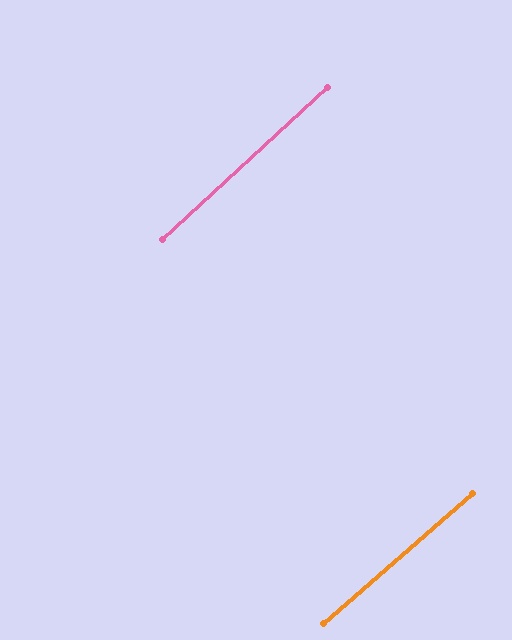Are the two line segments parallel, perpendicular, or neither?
Parallel — their directions differ by only 1.6°.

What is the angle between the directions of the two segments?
Approximately 2 degrees.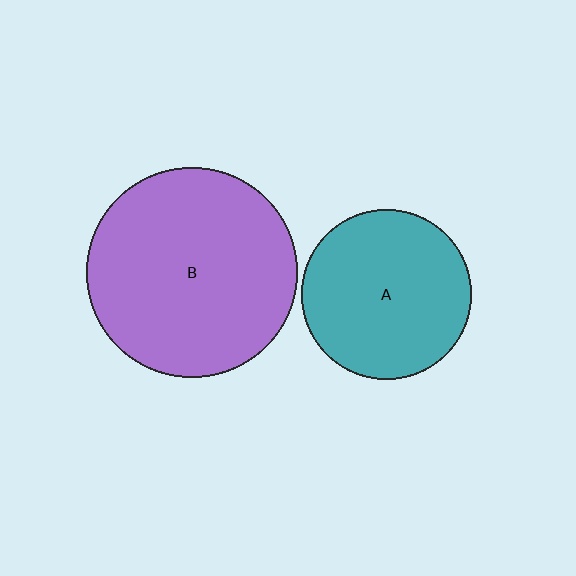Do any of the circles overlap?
No, none of the circles overlap.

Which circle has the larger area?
Circle B (purple).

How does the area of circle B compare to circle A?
Approximately 1.5 times.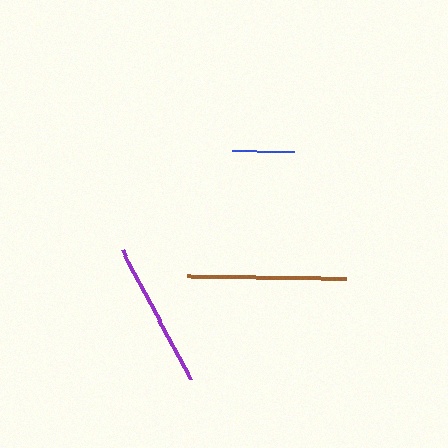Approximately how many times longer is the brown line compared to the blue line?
The brown line is approximately 2.6 times the length of the blue line.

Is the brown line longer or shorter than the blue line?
The brown line is longer than the blue line.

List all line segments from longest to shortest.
From longest to shortest: brown, purple, blue.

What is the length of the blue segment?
The blue segment is approximately 61 pixels long.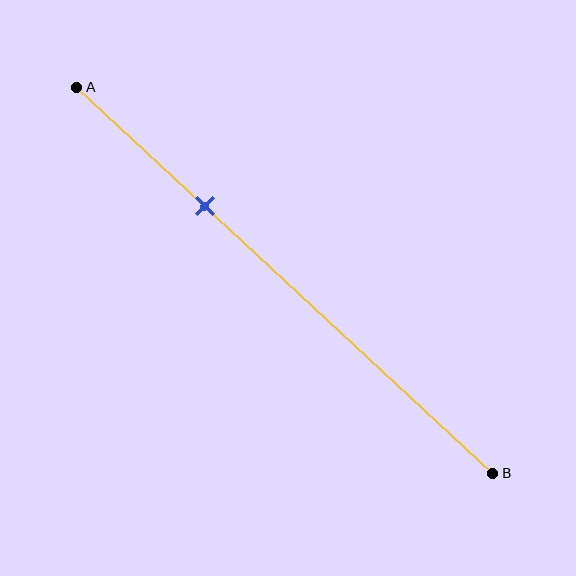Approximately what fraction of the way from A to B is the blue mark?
The blue mark is approximately 30% of the way from A to B.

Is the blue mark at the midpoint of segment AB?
No, the mark is at about 30% from A, not at the 50% midpoint.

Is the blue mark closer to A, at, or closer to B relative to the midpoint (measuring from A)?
The blue mark is closer to point A than the midpoint of segment AB.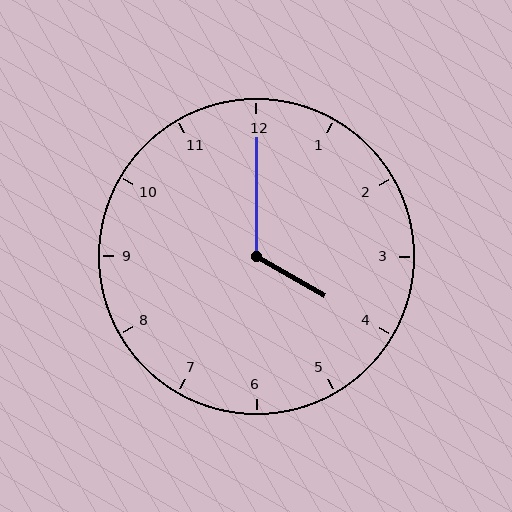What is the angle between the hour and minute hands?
Approximately 120 degrees.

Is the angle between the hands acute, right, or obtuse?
It is obtuse.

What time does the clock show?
4:00.